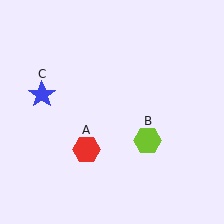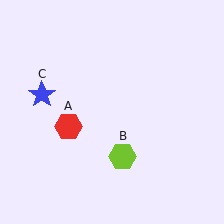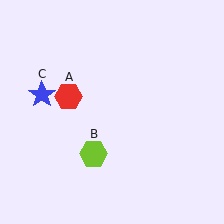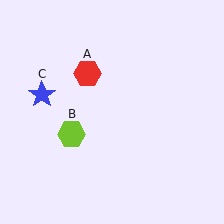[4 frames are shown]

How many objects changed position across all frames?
2 objects changed position: red hexagon (object A), lime hexagon (object B).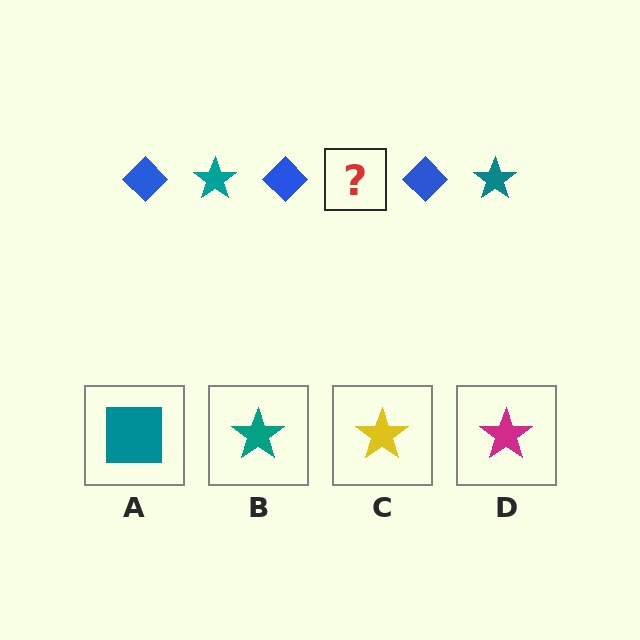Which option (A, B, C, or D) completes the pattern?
B.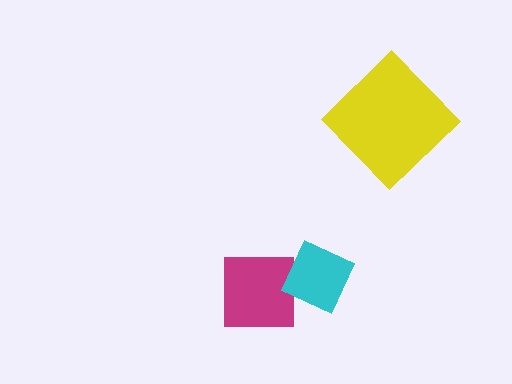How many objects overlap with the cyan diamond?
1 object overlaps with the cyan diamond.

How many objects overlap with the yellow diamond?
0 objects overlap with the yellow diamond.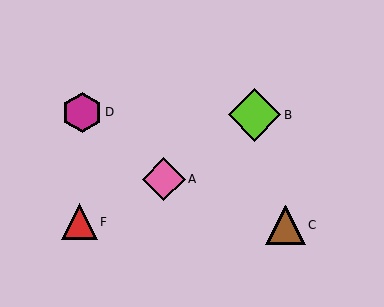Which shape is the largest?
The lime diamond (labeled B) is the largest.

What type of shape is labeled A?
Shape A is a pink diamond.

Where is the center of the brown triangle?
The center of the brown triangle is at (285, 225).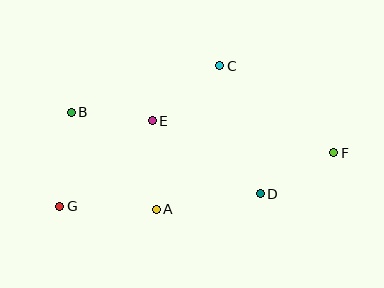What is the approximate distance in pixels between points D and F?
The distance between D and F is approximately 84 pixels.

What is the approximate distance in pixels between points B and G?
The distance between B and G is approximately 95 pixels.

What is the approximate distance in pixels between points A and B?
The distance between A and B is approximately 129 pixels.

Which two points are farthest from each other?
Points F and G are farthest from each other.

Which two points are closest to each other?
Points B and E are closest to each other.